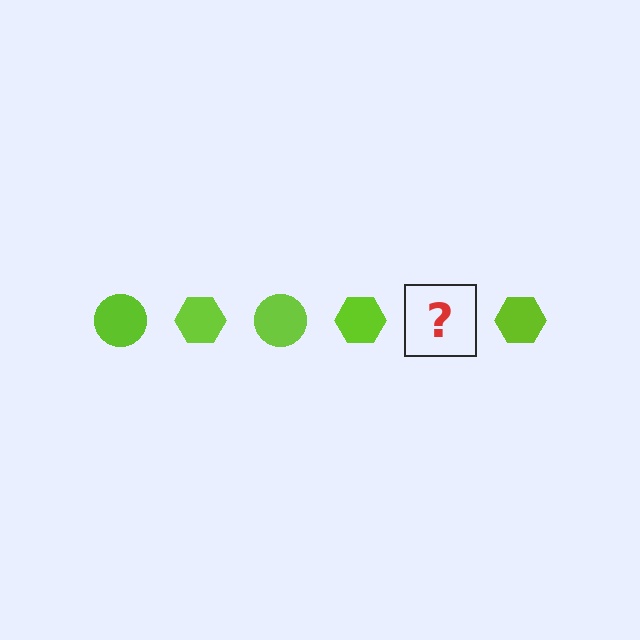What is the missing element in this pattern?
The missing element is a lime circle.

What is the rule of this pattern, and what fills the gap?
The rule is that the pattern cycles through circle, hexagon shapes in lime. The gap should be filled with a lime circle.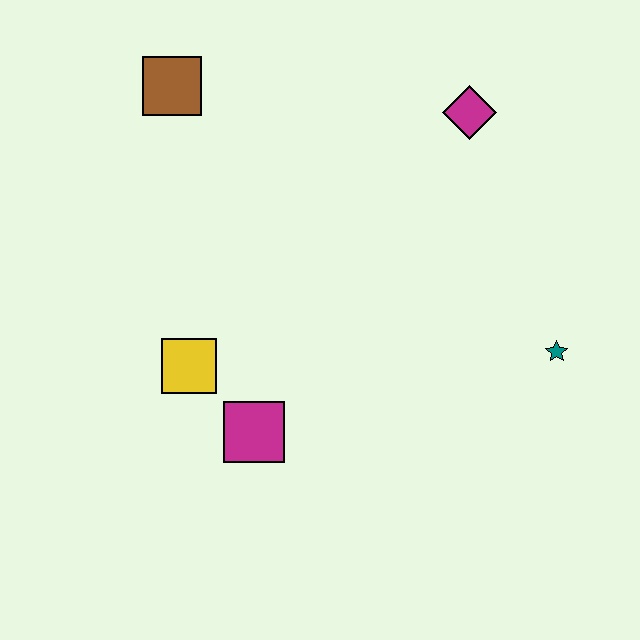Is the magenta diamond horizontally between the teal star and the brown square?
Yes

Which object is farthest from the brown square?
The teal star is farthest from the brown square.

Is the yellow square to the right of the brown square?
Yes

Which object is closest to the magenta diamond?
The teal star is closest to the magenta diamond.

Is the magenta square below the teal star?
Yes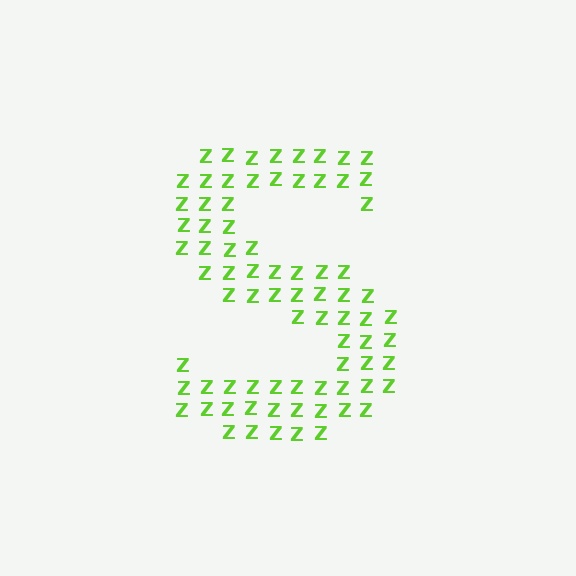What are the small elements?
The small elements are letter Z's.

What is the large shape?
The large shape is the letter S.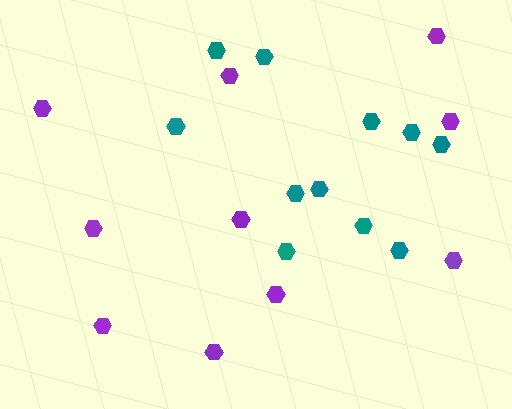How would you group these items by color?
There are 2 groups: one group of purple hexagons (10) and one group of teal hexagons (11).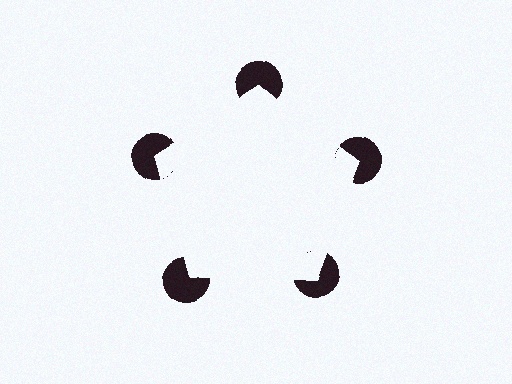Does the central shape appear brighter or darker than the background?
It typically appears slightly brighter than the background, even though no actual brightness change is drawn.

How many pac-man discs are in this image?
There are 5 — one at each vertex of the illusory pentagon.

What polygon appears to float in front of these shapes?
An illusory pentagon — its edges are inferred from the aligned wedge cuts in the pac-man discs, not physically drawn.